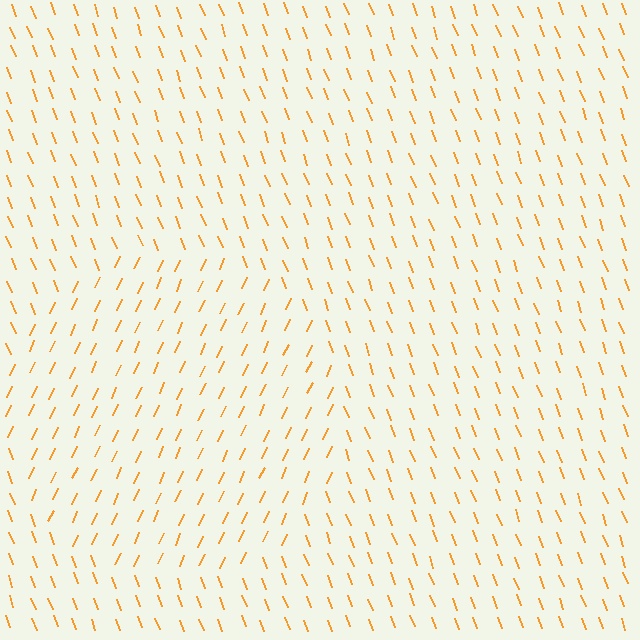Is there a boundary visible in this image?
Yes, there is a texture boundary formed by a change in line orientation.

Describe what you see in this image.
The image is filled with small orange line segments. A circle region in the image has lines oriented differently from the surrounding lines, creating a visible texture boundary.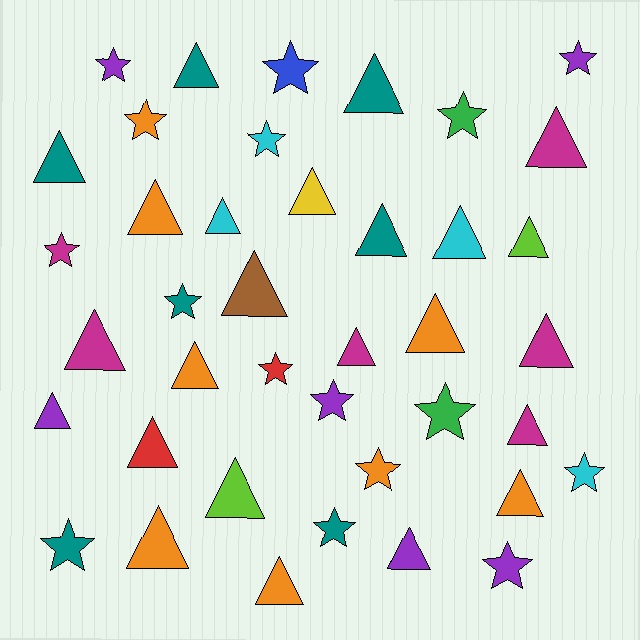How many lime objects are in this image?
There are 2 lime objects.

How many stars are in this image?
There are 16 stars.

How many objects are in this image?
There are 40 objects.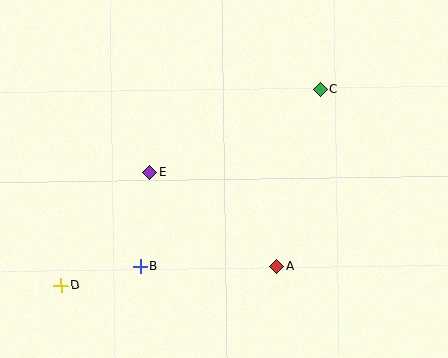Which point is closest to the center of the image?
Point E at (150, 172) is closest to the center.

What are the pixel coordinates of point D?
Point D is at (61, 286).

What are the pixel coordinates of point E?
Point E is at (150, 172).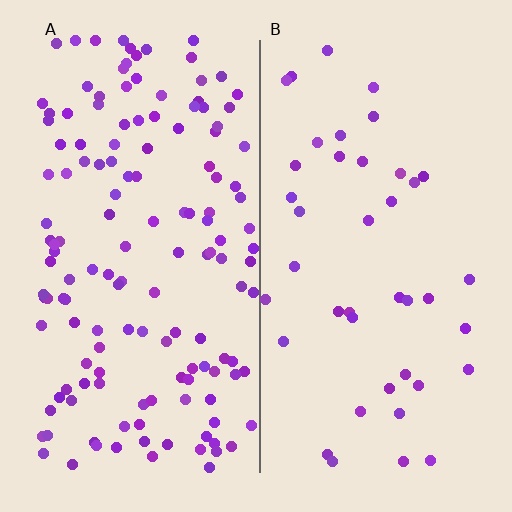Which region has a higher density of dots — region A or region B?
A (the left).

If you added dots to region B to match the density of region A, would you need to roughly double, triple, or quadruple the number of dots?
Approximately triple.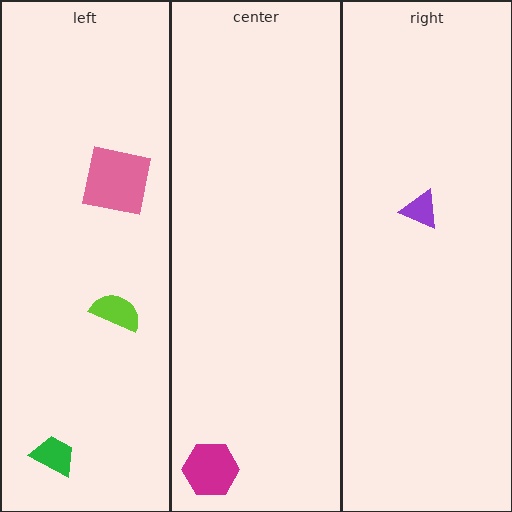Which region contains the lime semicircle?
The left region.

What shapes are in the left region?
The lime semicircle, the green trapezoid, the pink square.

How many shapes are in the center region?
1.